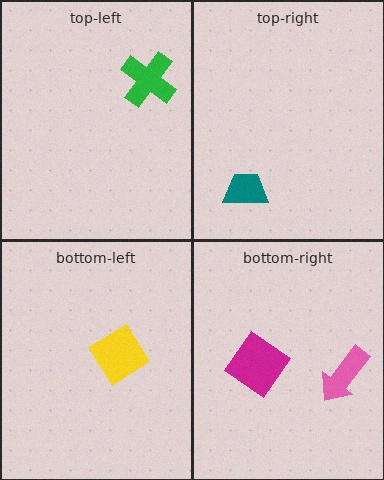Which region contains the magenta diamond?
The bottom-right region.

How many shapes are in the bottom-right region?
2.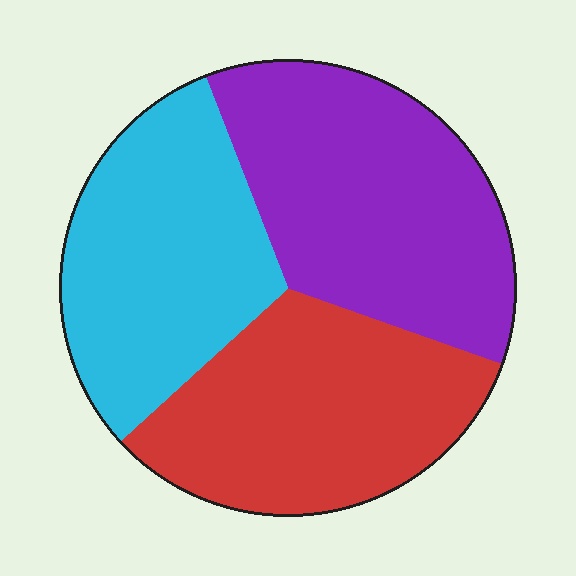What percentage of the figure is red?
Red covers around 35% of the figure.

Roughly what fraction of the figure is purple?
Purple takes up about three eighths (3/8) of the figure.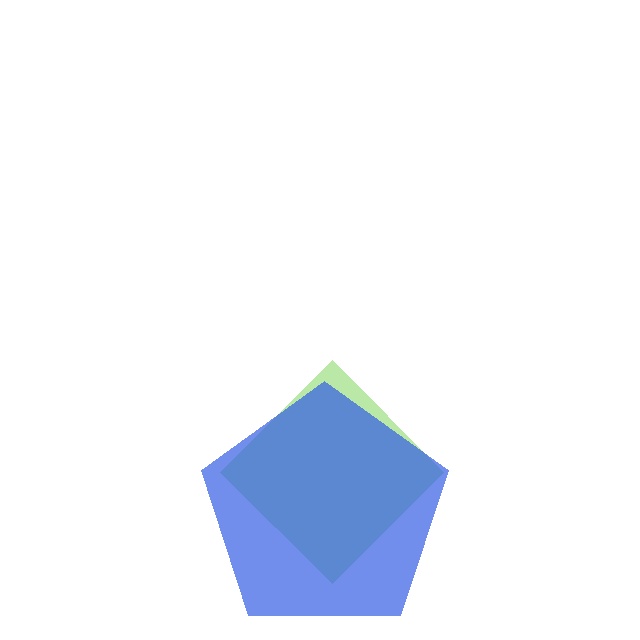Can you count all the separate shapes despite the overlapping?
Yes, there are 2 separate shapes.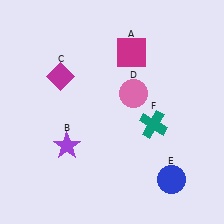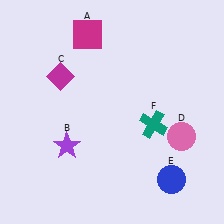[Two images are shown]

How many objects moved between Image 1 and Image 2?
2 objects moved between the two images.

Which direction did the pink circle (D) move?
The pink circle (D) moved right.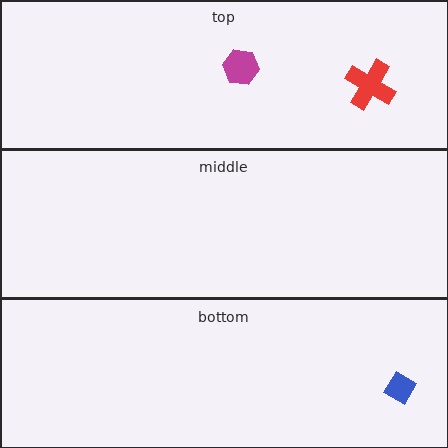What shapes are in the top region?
The magenta hexagon, the red cross.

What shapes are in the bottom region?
The blue diamond.